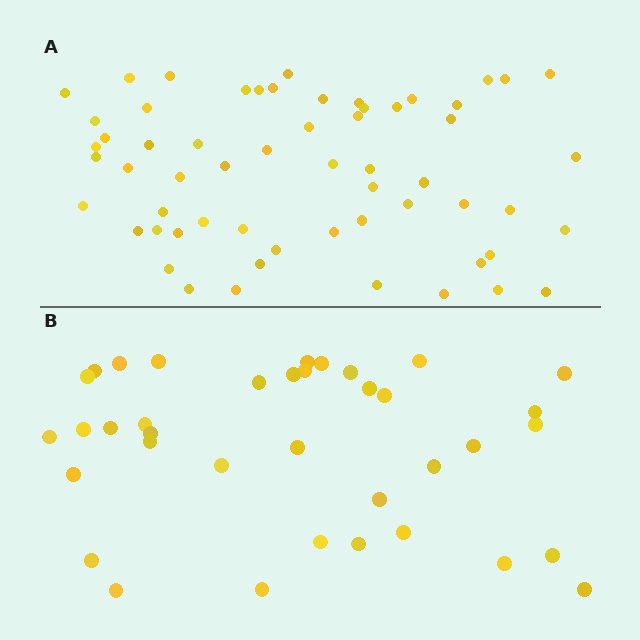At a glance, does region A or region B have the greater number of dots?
Region A (the top region) has more dots.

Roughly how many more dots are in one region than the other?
Region A has approximately 20 more dots than region B.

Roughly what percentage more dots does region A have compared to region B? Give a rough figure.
About 60% more.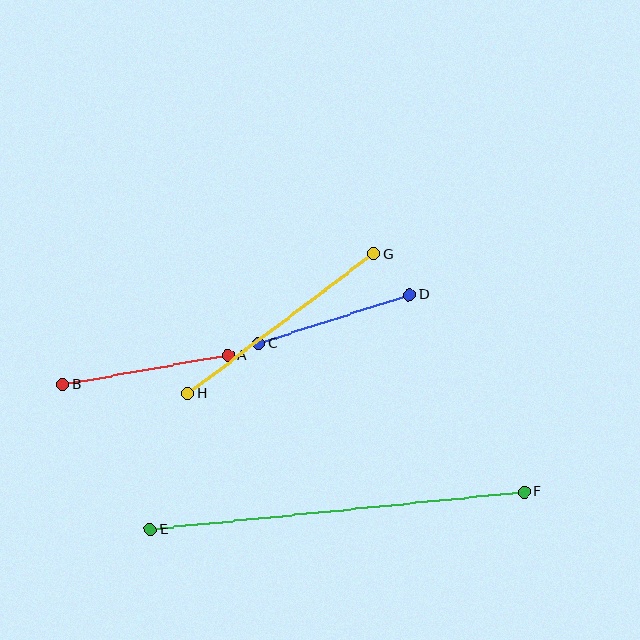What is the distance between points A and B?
The distance is approximately 167 pixels.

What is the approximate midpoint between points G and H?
The midpoint is at approximately (281, 324) pixels.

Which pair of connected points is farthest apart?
Points E and F are farthest apart.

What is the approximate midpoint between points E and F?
The midpoint is at approximately (337, 511) pixels.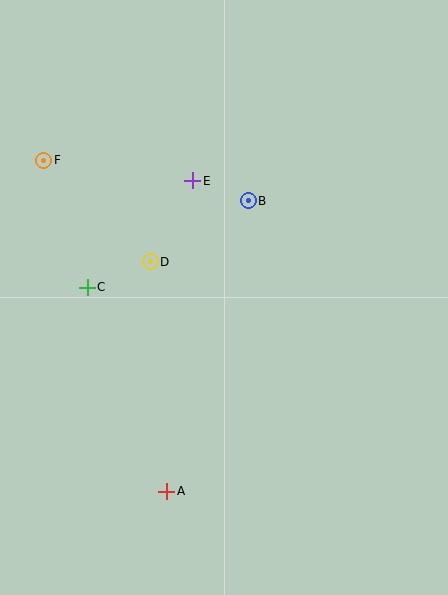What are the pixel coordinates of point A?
Point A is at (167, 491).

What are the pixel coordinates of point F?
Point F is at (44, 160).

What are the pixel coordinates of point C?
Point C is at (87, 287).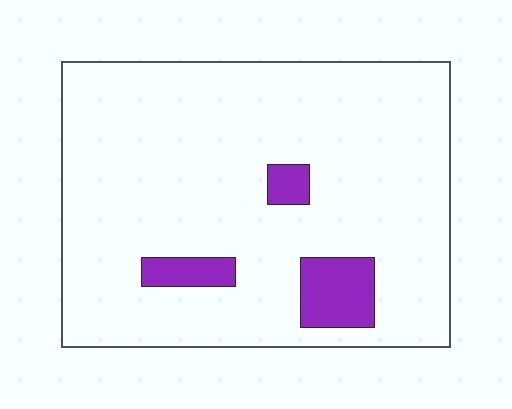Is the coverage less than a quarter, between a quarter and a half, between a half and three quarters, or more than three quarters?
Less than a quarter.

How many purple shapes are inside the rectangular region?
3.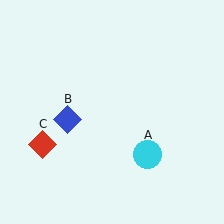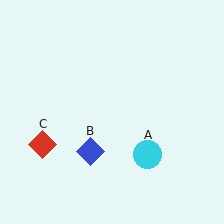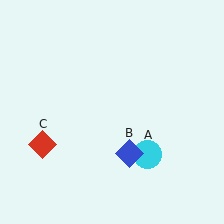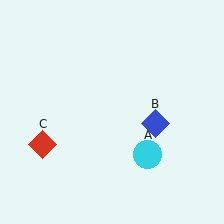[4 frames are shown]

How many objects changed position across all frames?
1 object changed position: blue diamond (object B).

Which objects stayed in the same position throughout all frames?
Cyan circle (object A) and red diamond (object C) remained stationary.